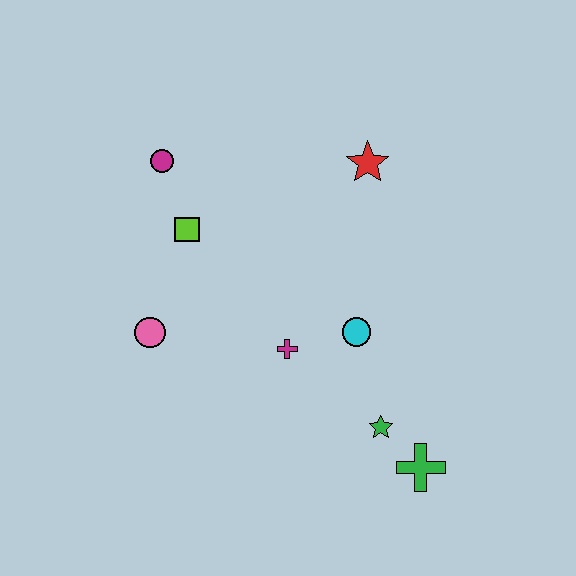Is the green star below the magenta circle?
Yes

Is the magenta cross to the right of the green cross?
No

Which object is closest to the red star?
The cyan circle is closest to the red star.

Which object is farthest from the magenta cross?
The magenta circle is farthest from the magenta cross.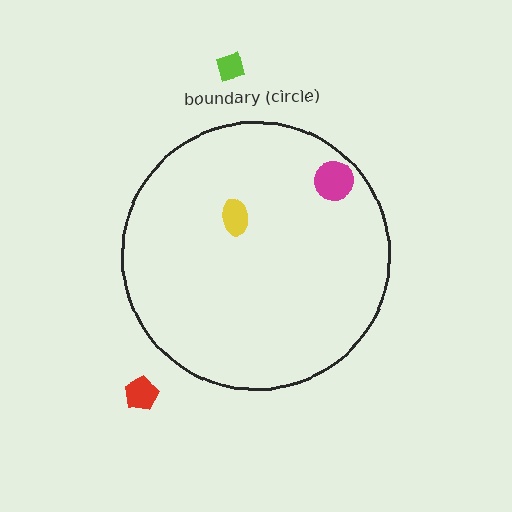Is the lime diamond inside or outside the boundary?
Outside.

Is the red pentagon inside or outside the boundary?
Outside.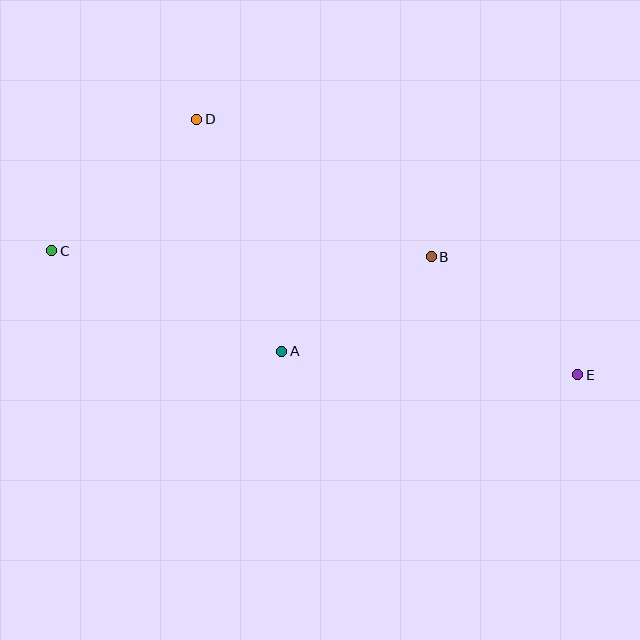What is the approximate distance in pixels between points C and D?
The distance between C and D is approximately 196 pixels.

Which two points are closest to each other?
Points A and B are closest to each other.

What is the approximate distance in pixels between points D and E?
The distance between D and E is approximately 459 pixels.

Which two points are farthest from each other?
Points C and E are farthest from each other.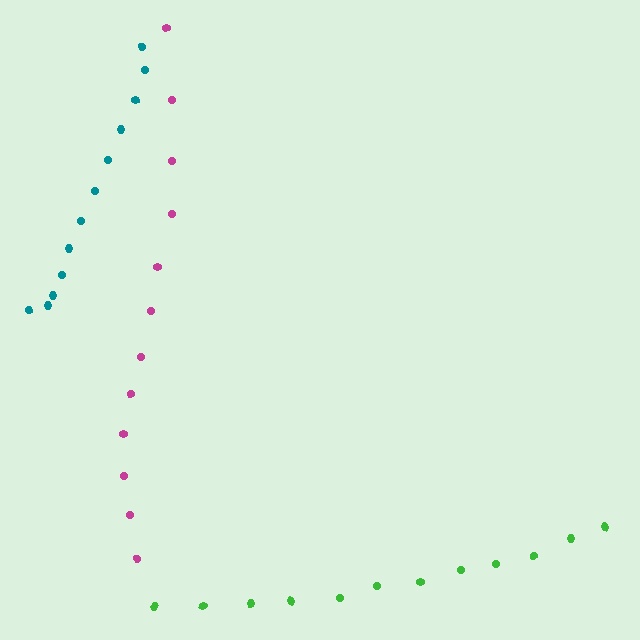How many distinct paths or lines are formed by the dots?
There are 3 distinct paths.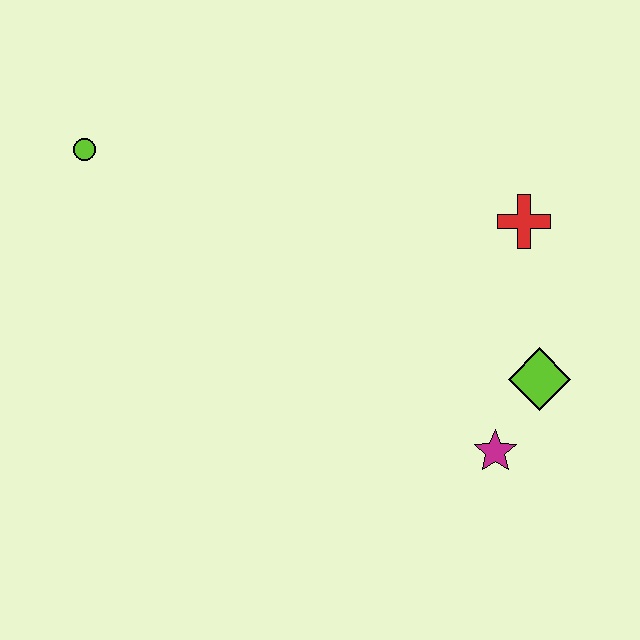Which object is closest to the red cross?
The lime diamond is closest to the red cross.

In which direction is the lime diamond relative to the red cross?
The lime diamond is below the red cross.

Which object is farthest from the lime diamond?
The lime circle is farthest from the lime diamond.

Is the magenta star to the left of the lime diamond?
Yes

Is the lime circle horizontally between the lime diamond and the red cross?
No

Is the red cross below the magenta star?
No